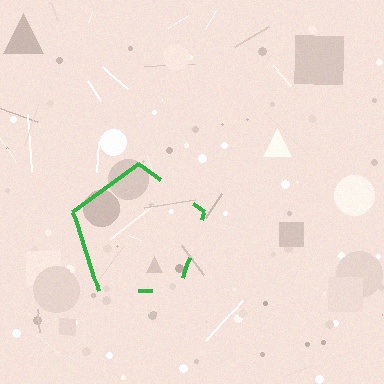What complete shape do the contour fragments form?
The contour fragments form a pentagon.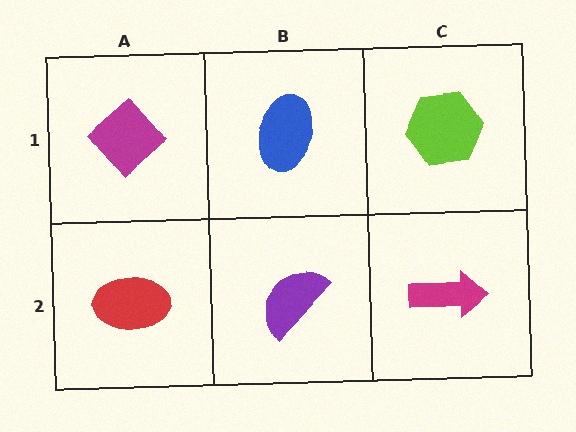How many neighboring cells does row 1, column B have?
3.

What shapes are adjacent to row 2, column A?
A magenta diamond (row 1, column A), a purple semicircle (row 2, column B).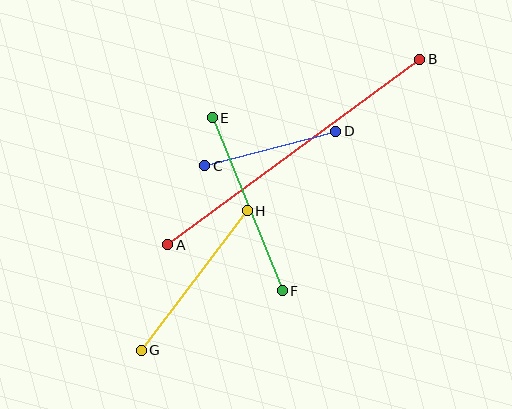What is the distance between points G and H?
The distance is approximately 175 pixels.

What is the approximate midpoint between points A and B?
The midpoint is at approximately (294, 152) pixels.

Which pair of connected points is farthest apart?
Points A and B are farthest apart.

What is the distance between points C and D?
The distance is approximately 135 pixels.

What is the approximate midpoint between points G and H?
The midpoint is at approximately (194, 280) pixels.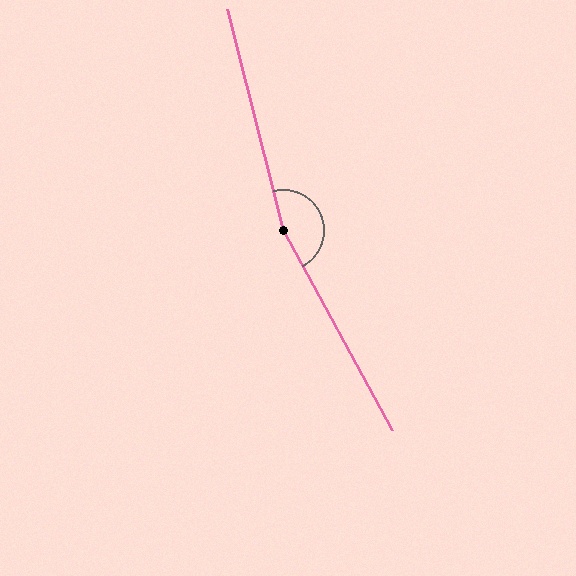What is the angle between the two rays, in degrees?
Approximately 166 degrees.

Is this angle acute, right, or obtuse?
It is obtuse.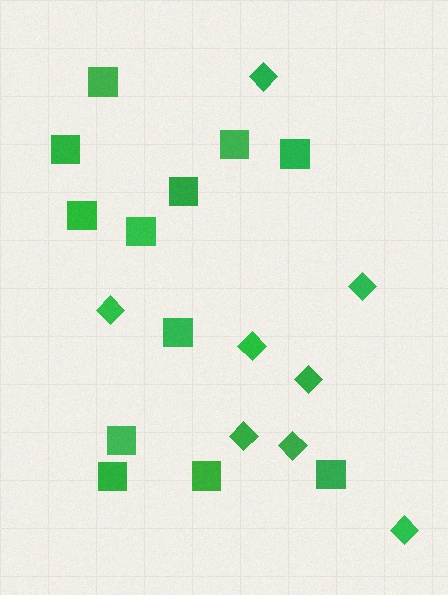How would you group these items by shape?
There are 2 groups: one group of squares (12) and one group of diamonds (8).